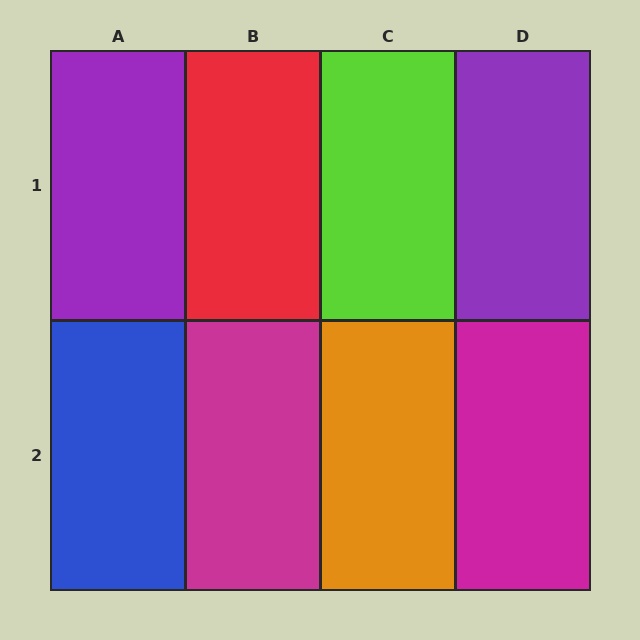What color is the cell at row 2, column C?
Orange.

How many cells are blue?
1 cell is blue.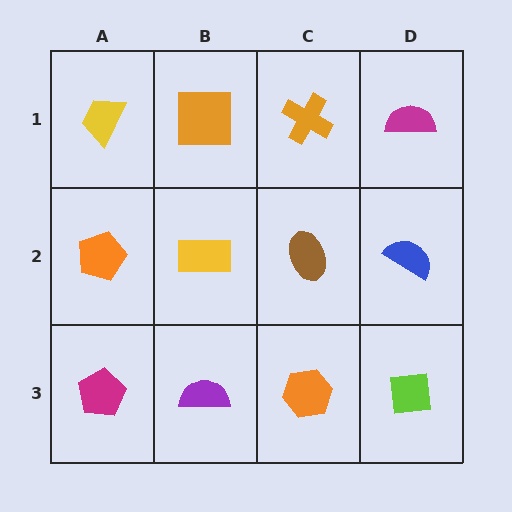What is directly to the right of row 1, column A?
An orange square.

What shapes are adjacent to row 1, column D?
A blue semicircle (row 2, column D), an orange cross (row 1, column C).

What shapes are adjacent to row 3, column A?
An orange pentagon (row 2, column A), a purple semicircle (row 3, column B).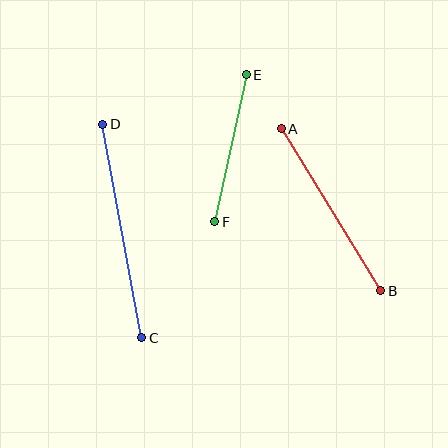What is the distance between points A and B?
The distance is approximately 190 pixels.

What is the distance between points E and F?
The distance is approximately 150 pixels.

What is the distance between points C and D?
The distance is approximately 217 pixels.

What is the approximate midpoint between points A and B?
The midpoint is at approximately (331, 210) pixels.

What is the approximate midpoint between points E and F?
The midpoint is at approximately (231, 148) pixels.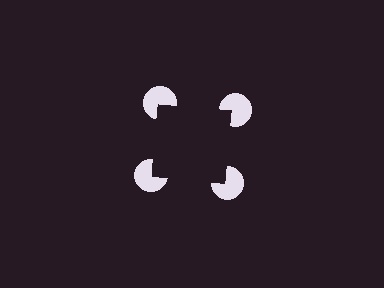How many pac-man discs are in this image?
There are 4 — one at each vertex of the illusory square.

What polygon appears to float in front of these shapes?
An illusory square — its edges are inferred from the aligned wedge cuts in the pac-man discs, not physically drawn.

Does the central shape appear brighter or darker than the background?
It typically appears slightly darker than the background, even though no actual brightness change is drawn.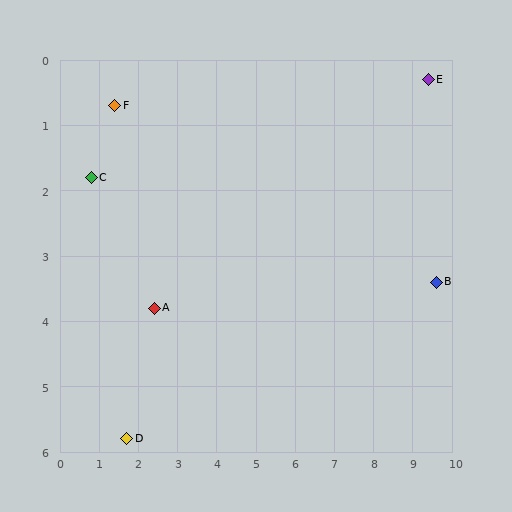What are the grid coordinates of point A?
Point A is at approximately (2.4, 3.8).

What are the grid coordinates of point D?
Point D is at approximately (1.7, 5.8).